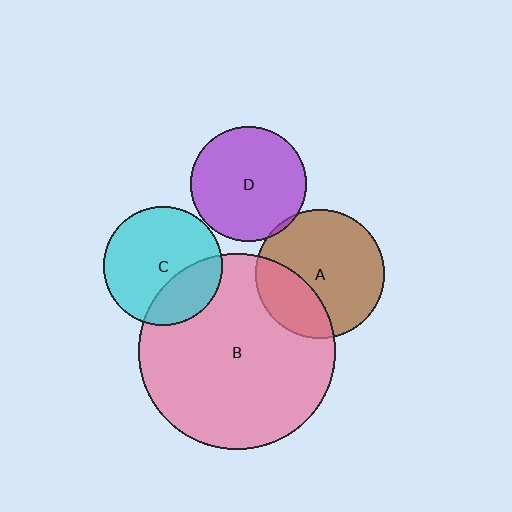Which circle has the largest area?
Circle B (pink).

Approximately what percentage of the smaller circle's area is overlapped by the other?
Approximately 30%.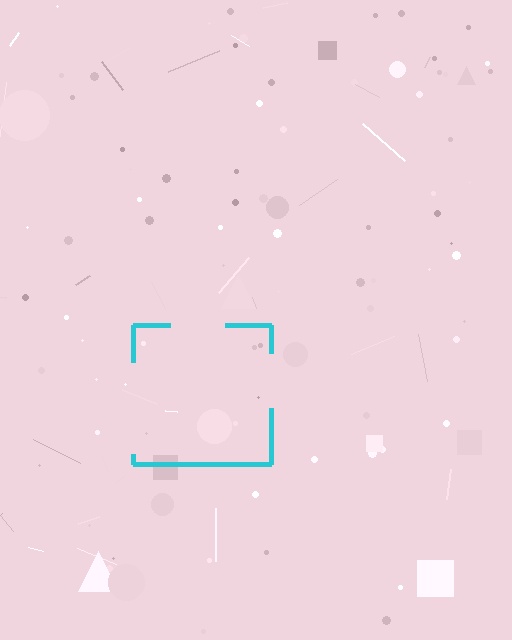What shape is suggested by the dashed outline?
The dashed outline suggests a square.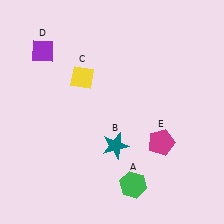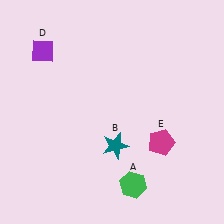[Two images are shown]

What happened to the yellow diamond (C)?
The yellow diamond (C) was removed in Image 2. It was in the top-left area of Image 1.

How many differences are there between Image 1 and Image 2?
There is 1 difference between the two images.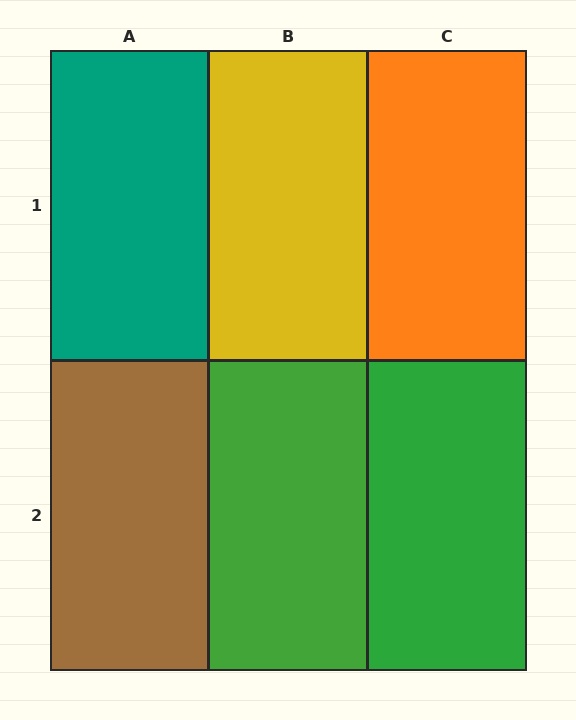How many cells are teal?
1 cell is teal.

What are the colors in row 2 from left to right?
Brown, green, green.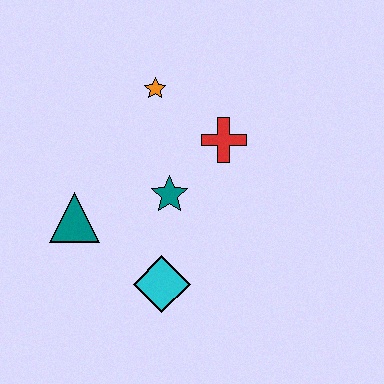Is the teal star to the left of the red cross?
Yes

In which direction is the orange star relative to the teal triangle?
The orange star is above the teal triangle.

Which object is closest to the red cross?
The teal star is closest to the red cross.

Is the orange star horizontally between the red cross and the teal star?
No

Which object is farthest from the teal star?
The orange star is farthest from the teal star.